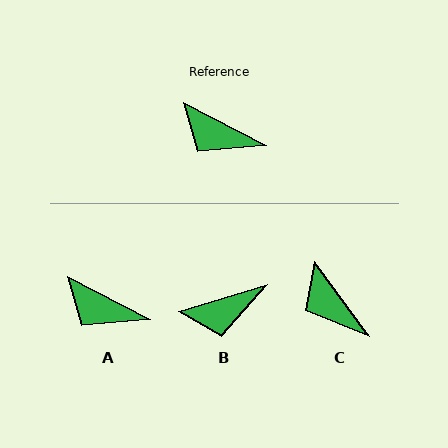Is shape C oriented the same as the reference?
No, it is off by about 26 degrees.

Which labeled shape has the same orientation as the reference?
A.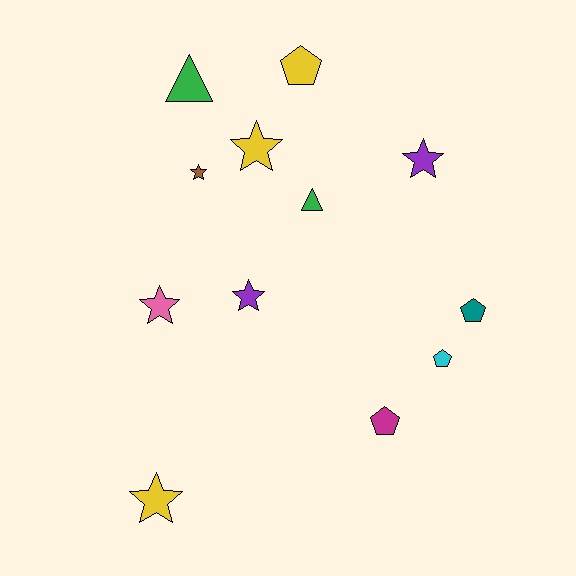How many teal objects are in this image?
There is 1 teal object.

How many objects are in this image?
There are 12 objects.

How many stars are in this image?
There are 6 stars.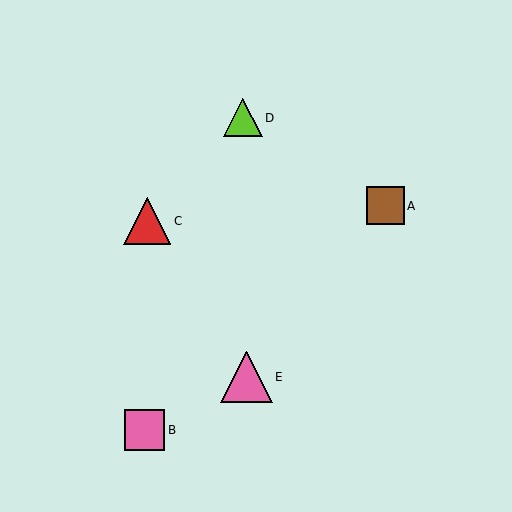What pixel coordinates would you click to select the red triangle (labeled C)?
Click at (147, 221) to select the red triangle C.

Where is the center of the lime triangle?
The center of the lime triangle is at (243, 118).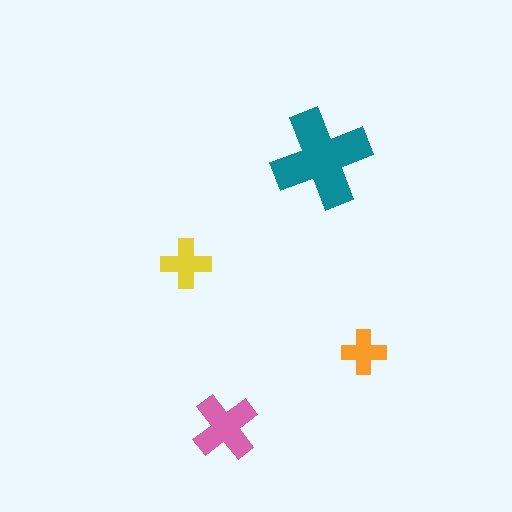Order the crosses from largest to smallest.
the teal one, the pink one, the yellow one, the orange one.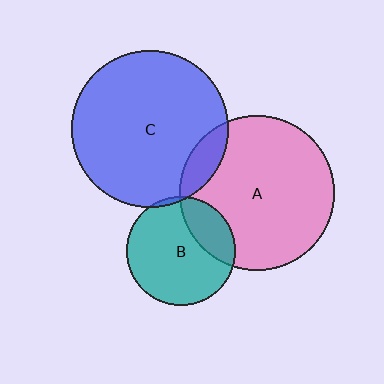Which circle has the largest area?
Circle C (blue).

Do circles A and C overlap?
Yes.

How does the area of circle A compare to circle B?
Approximately 2.0 times.